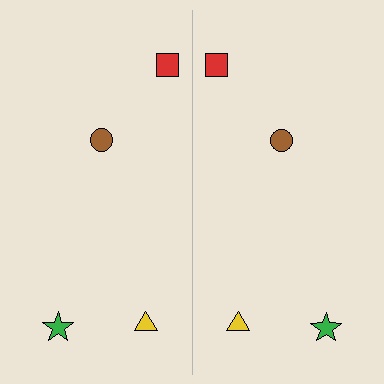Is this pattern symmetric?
Yes, this pattern has bilateral (reflection) symmetry.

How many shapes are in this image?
There are 8 shapes in this image.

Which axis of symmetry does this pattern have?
The pattern has a vertical axis of symmetry running through the center of the image.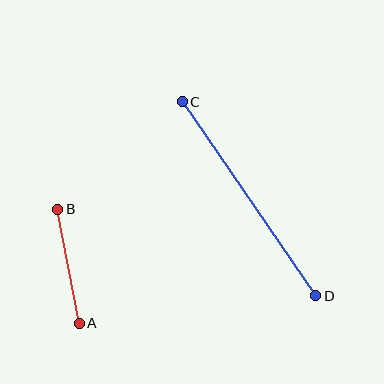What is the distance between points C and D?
The distance is approximately 235 pixels.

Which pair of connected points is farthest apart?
Points C and D are farthest apart.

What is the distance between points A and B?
The distance is approximately 116 pixels.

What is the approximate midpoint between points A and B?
The midpoint is at approximately (68, 266) pixels.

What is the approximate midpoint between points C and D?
The midpoint is at approximately (249, 199) pixels.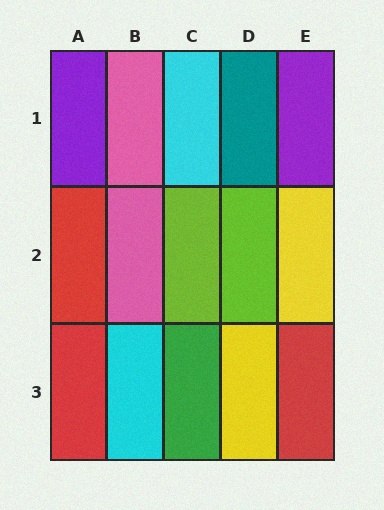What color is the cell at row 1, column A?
Purple.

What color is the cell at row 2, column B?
Pink.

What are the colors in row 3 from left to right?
Red, cyan, green, yellow, red.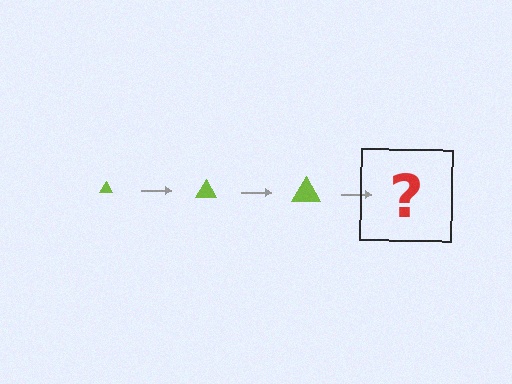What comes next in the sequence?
The next element should be a lime triangle, larger than the previous one.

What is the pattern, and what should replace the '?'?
The pattern is that the triangle gets progressively larger each step. The '?' should be a lime triangle, larger than the previous one.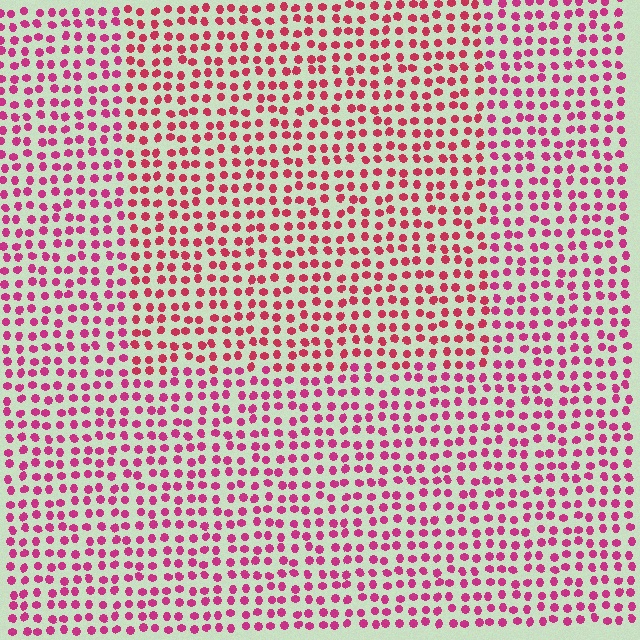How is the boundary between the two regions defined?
The boundary is defined purely by a slight shift in hue (about 19 degrees). Spacing, size, and orientation are identical on both sides.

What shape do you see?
I see a rectangle.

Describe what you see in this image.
The image is filled with small magenta elements in a uniform arrangement. A rectangle-shaped region is visible where the elements are tinted to a slightly different hue, forming a subtle color boundary.